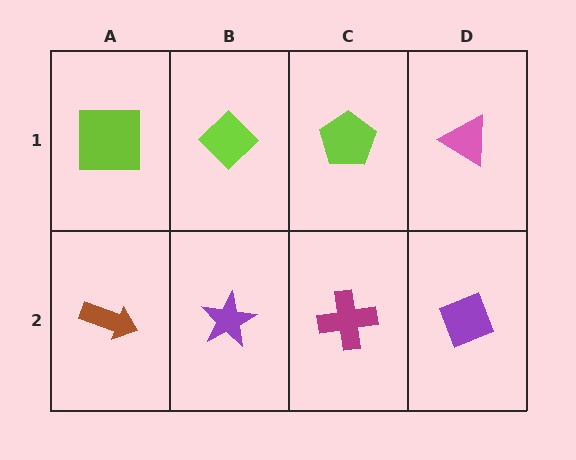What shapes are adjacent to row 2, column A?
A lime square (row 1, column A), a purple star (row 2, column B).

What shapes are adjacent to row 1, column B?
A purple star (row 2, column B), a lime square (row 1, column A), a lime pentagon (row 1, column C).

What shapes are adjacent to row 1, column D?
A purple diamond (row 2, column D), a lime pentagon (row 1, column C).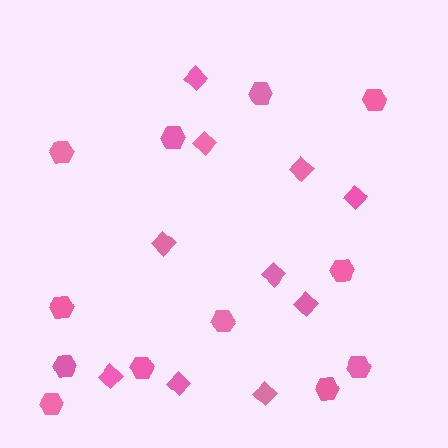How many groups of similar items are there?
There are 2 groups: one group of diamonds (10) and one group of hexagons (12).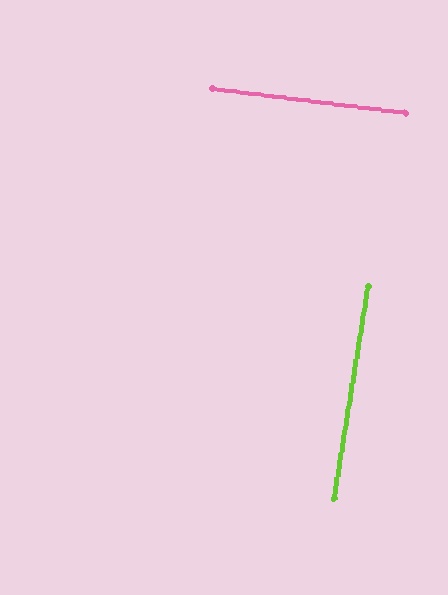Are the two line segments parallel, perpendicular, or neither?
Perpendicular — they meet at approximately 88°.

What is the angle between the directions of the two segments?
Approximately 88 degrees.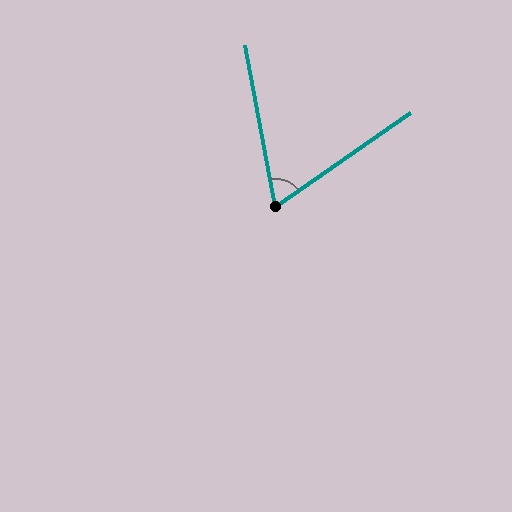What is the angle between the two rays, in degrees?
Approximately 65 degrees.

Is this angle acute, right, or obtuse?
It is acute.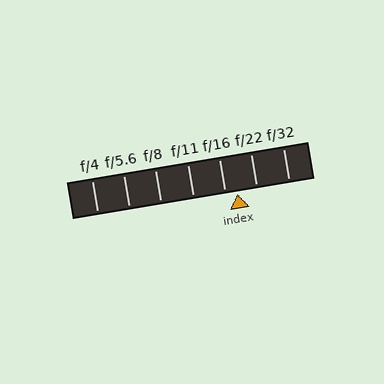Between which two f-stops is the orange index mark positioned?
The index mark is between f/16 and f/22.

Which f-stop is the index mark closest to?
The index mark is closest to f/16.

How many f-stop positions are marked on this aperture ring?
There are 7 f-stop positions marked.